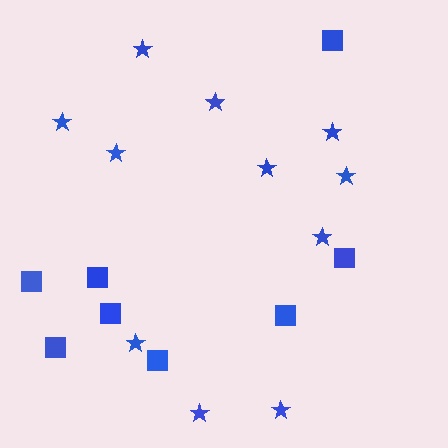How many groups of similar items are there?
There are 2 groups: one group of stars (11) and one group of squares (8).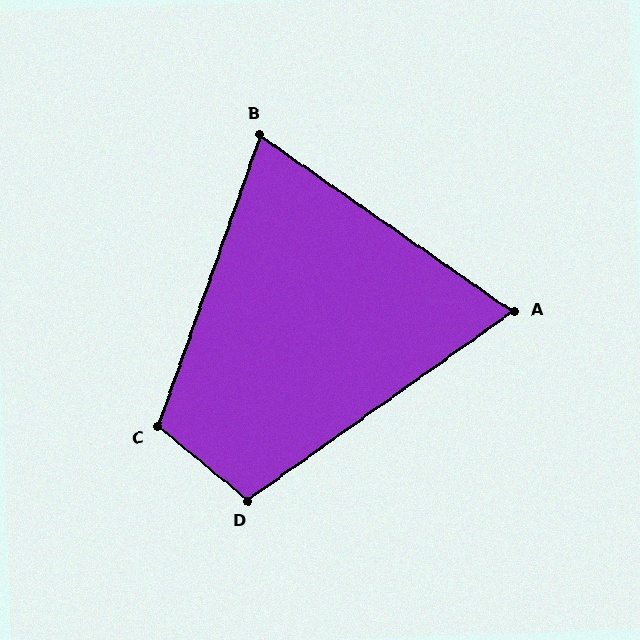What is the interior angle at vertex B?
Approximately 75 degrees (acute).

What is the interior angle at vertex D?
Approximately 105 degrees (obtuse).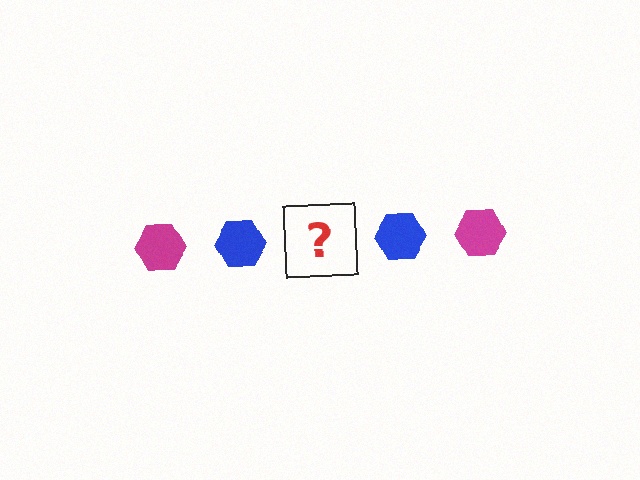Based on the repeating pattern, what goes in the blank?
The blank should be a magenta hexagon.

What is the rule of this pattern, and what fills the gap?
The rule is that the pattern cycles through magenta, blue hexagons. The gap should be filled with a magenta hexagon.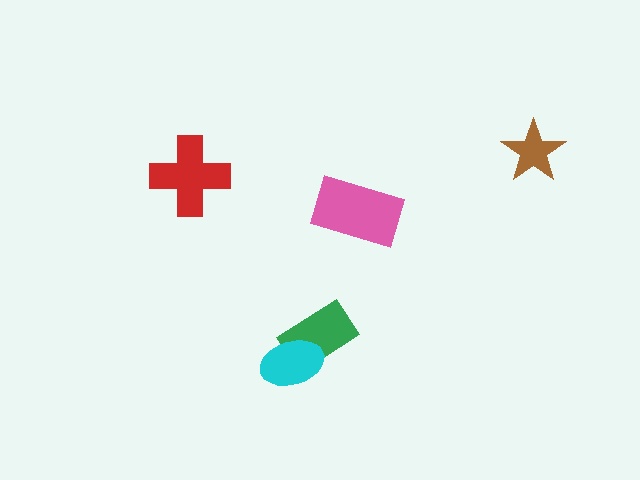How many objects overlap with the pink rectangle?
0 objects overlap with the pink rectangle.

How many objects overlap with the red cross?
0 objects overlap with the red cross.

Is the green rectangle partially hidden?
Yes, it is partially covered by another shape.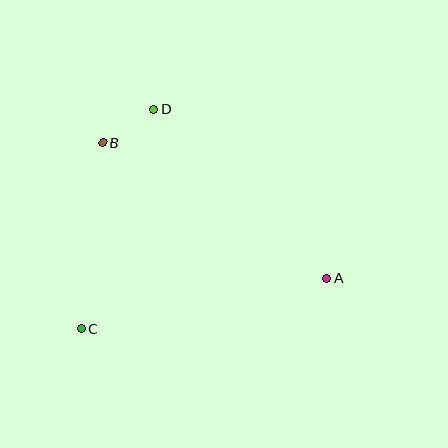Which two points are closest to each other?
Points B and D are closest to each other.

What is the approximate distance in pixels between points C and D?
The distance between C and D is approximately 231 pixels.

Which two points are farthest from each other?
Points A and B are farthest from each other.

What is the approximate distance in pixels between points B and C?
The distance between B and C is approximately 187 pixels.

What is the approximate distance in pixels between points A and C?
The distance between A and C is approximately 250 pixels.